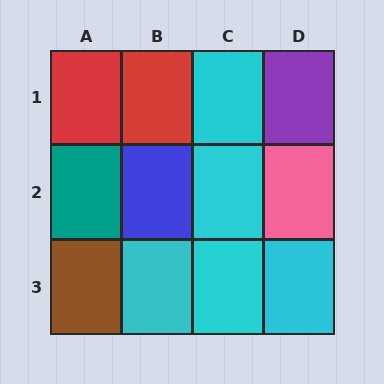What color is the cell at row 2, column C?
Cyan.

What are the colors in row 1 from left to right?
Red, red, cyan, purple.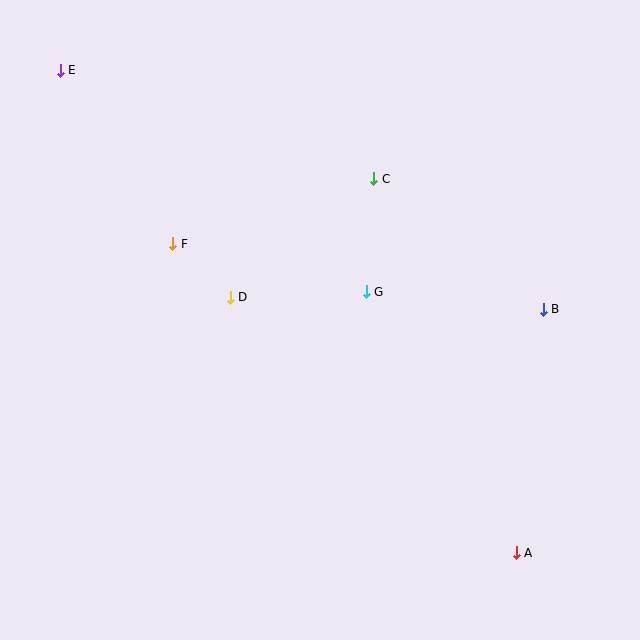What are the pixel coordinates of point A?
Point A is at (516, 553).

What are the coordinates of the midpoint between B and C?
The midpoint between B and C is at (459, 244).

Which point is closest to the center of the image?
Point G at (366, 292) is closest to the center.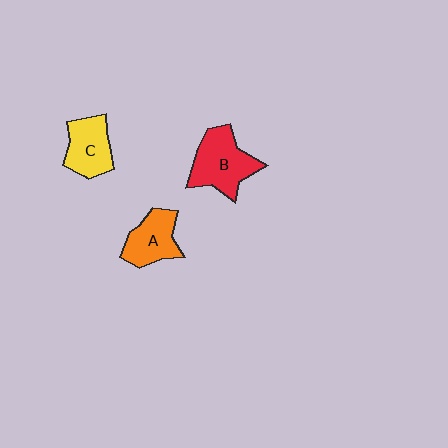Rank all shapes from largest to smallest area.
From largest to smallest: B (red), C (yellow), A (orange).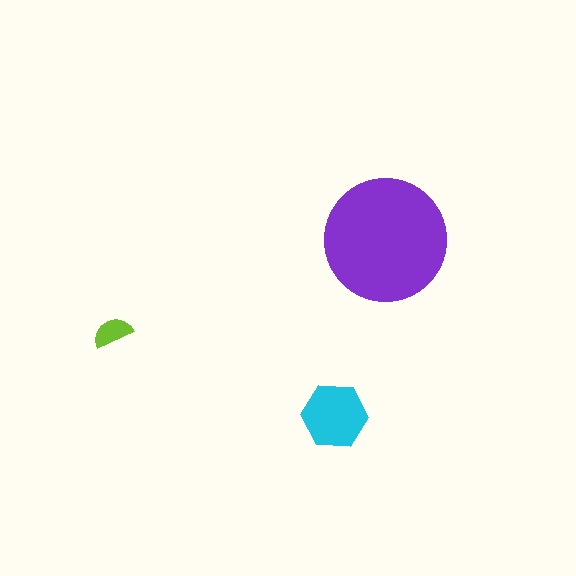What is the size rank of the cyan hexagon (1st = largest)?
2nd.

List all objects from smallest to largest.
The lime semicircle, the cyan hexagon, the purple circle.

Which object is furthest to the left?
The lime semicircle is leftmost.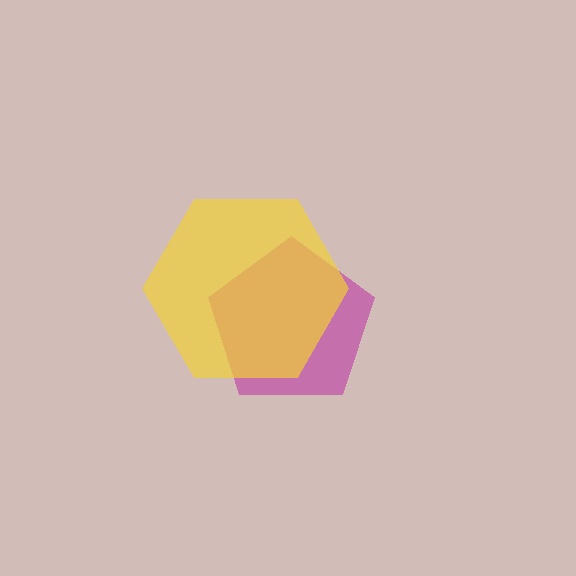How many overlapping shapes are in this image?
There are 2 overlapping shapes in the image.